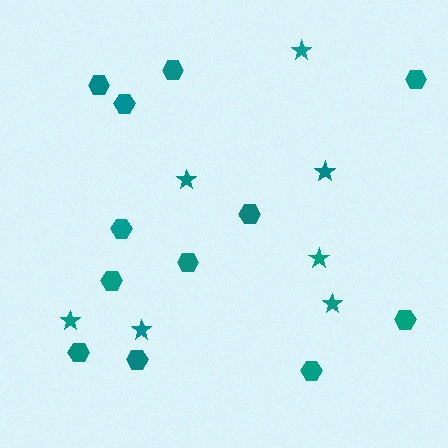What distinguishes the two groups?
There are 2 groups: one group of hexagons (12) and one group of stars (7).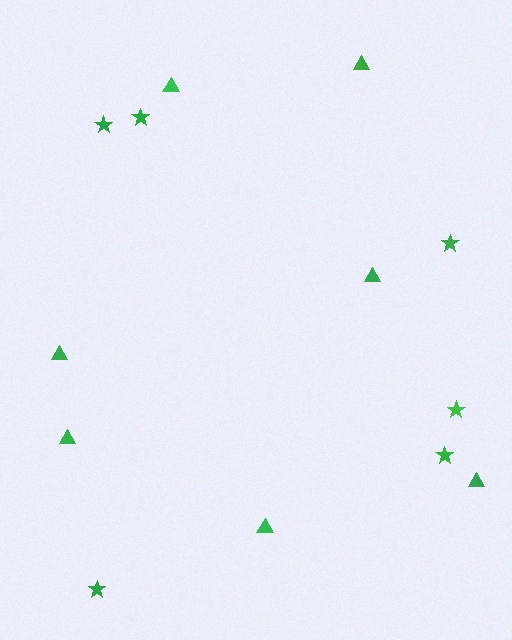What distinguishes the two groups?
There are 2 groups: one group of triangles (7) and one group of stars (6).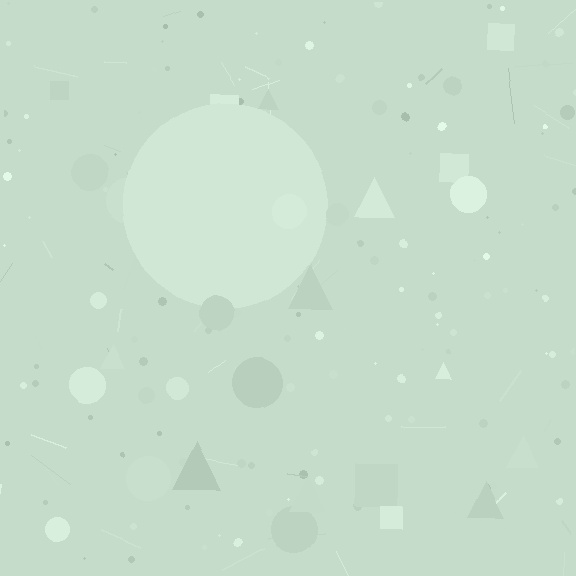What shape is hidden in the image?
A circle is hidden in the image.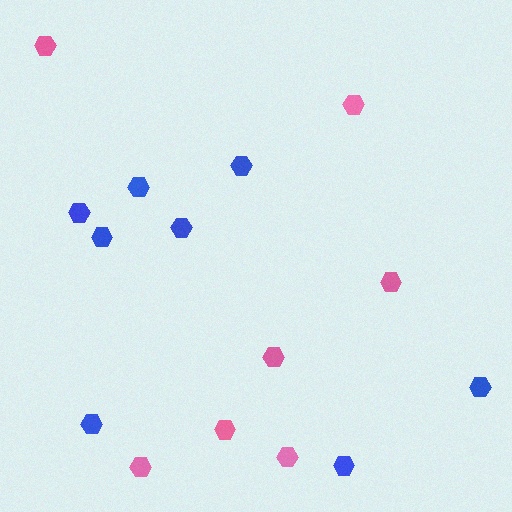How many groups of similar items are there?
There are 2 groups: one group of pink hexagons (7) and one group of blue hexagons (8).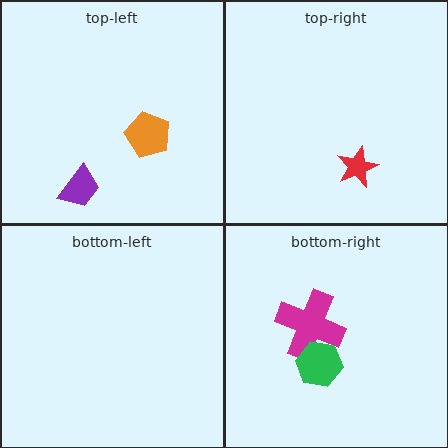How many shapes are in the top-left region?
2.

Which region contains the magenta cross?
The bottom-right region.